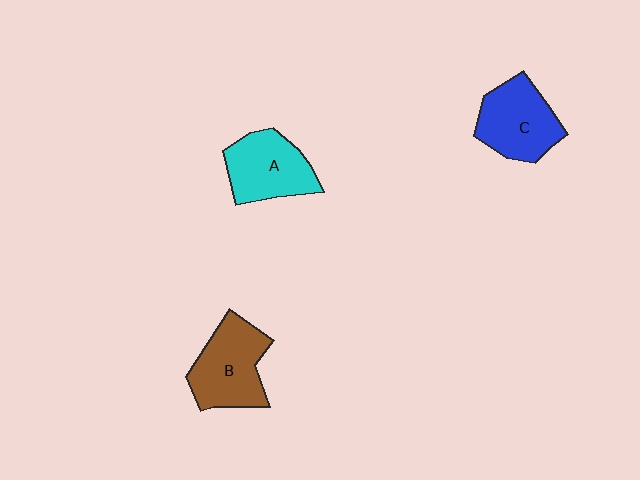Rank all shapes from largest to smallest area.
From largest to smallest: B (brown), C (blue), A (cyan).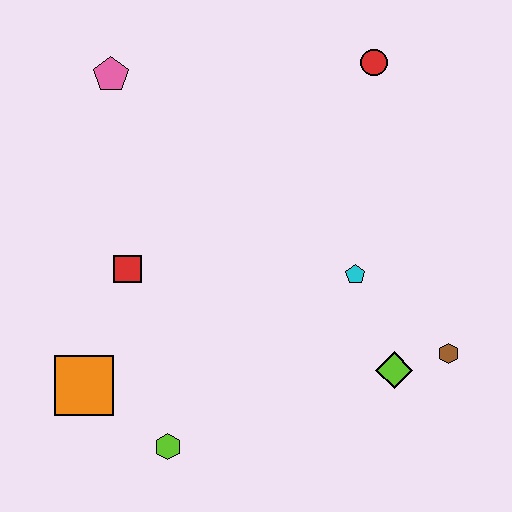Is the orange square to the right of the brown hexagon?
No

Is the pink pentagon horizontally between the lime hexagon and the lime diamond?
No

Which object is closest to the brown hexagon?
The lime diamond is closest to the brown hexagon.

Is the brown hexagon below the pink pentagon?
Yes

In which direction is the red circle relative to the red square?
The red circle is to the right of the red square.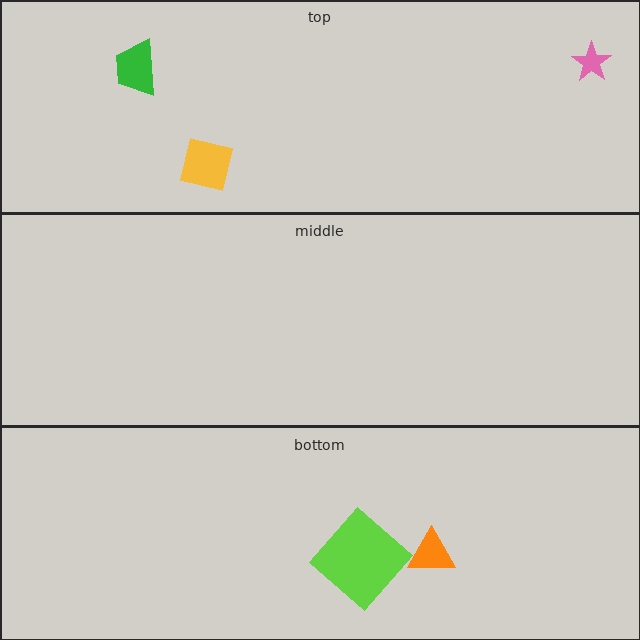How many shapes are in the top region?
3.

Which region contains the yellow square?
The top region.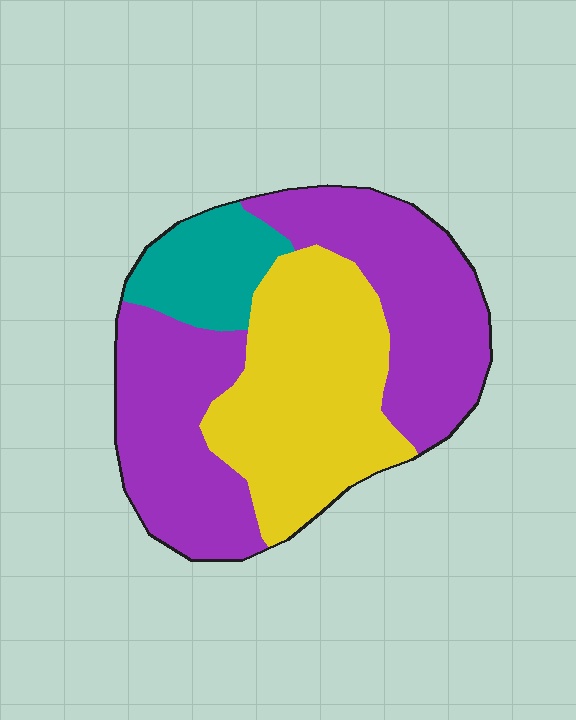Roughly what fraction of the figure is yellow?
Yellow takes up between a third and a half of the figure.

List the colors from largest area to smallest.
From largest to smallest: purple, yellow, teal.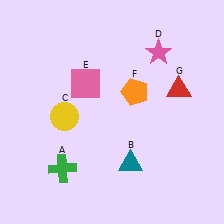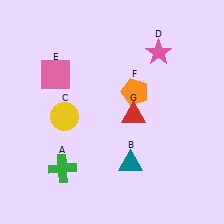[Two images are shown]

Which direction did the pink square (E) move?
The pink square (E) moved left.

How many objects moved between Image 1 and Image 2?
2 objects moved between the two images.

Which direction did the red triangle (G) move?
The red triangle (G) moved left.